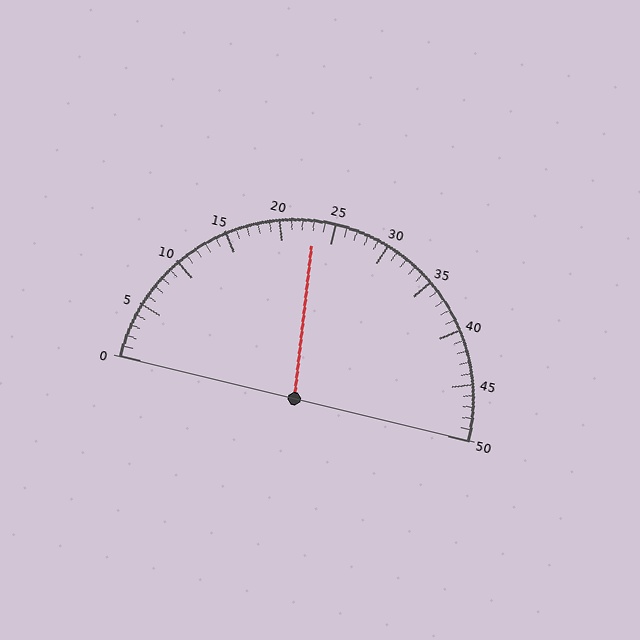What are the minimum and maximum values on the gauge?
The gauge ranges from 0 to 50.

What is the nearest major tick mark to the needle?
The nearest major tick mark is 25.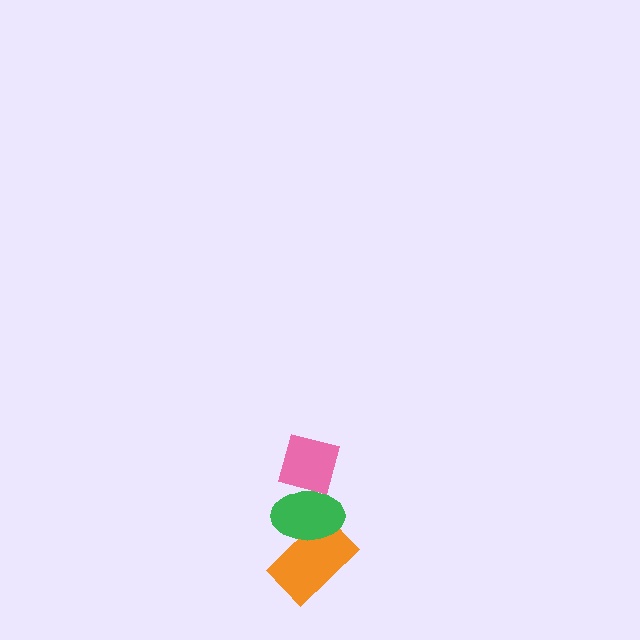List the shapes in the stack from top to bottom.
From top to bottom: the pink square, the green ellipse, the orange rectangle.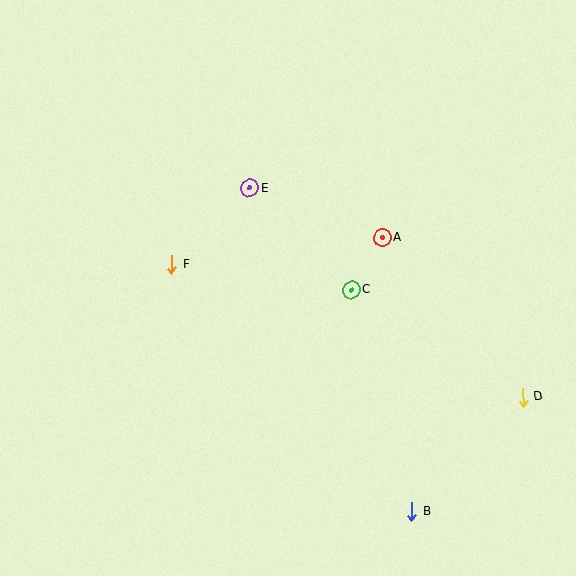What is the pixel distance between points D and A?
The distance between D and A is 212 pixels.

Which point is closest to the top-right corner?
Point A is closest to the top-right corner.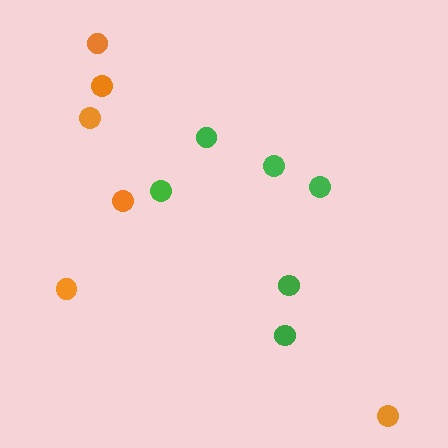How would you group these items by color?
There are 2 groups: one group of green circles (6) and one group of orange circles (6).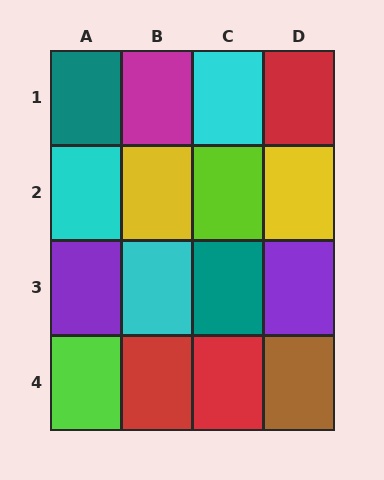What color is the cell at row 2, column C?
Lime.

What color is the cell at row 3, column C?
Teal.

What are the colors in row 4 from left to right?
Lime, red, red, brown.